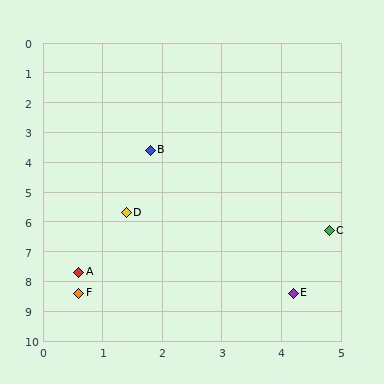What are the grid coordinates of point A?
Point A is at approximately (0.6, 7.7).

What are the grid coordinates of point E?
Point E is at approximately (4.2, 8.4).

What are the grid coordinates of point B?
Point B is at approximately (1.8, 3.6).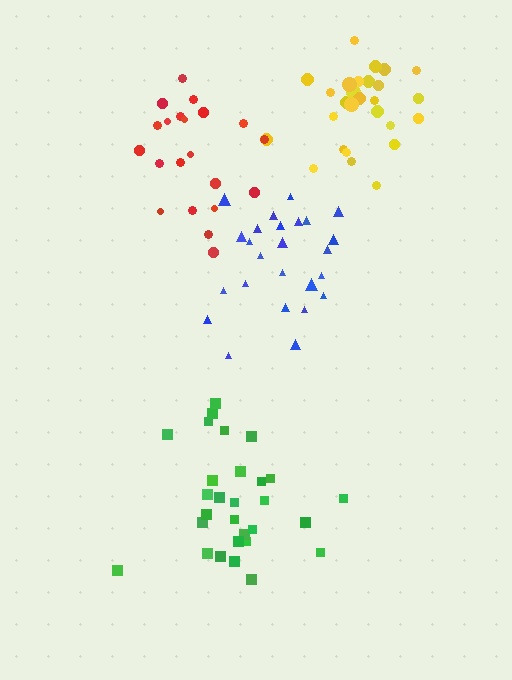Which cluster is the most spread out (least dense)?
Green.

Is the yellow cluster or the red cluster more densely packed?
Yellow.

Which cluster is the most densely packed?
Yellow.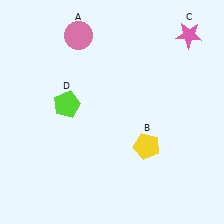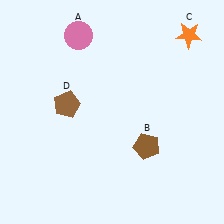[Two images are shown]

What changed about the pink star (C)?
In Image 1, C is pink. In Image 2, it changed to orange.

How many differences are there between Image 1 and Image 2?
There are 3 differences between the two images.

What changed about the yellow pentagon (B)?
In Image 1, B is yellow. In Image 2, it changed to brown.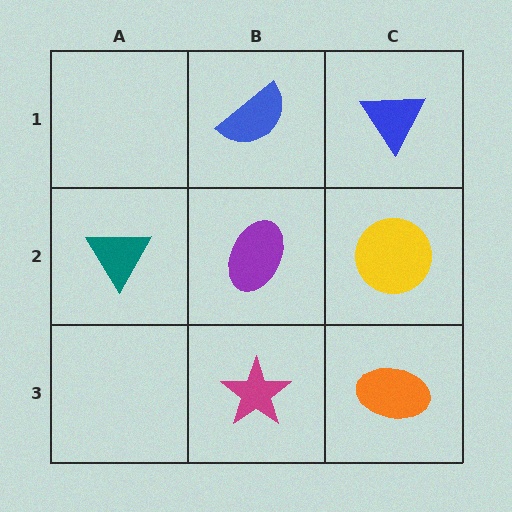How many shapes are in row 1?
2 shapes.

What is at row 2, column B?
A purple ellipse.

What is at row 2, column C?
A yellow circle.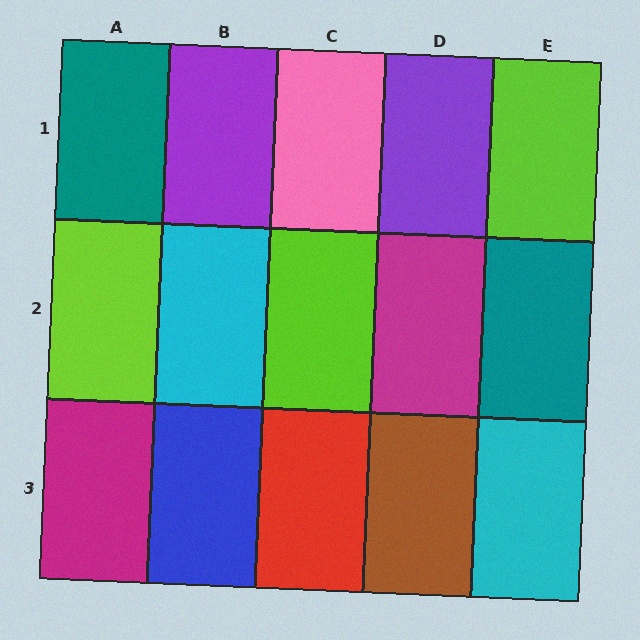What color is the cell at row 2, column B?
Cyan.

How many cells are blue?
1 cell is blue.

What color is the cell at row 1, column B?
Purple.